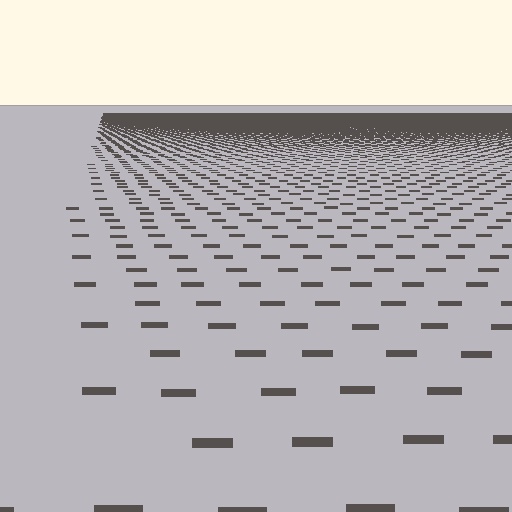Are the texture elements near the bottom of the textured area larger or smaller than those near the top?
Larger. Near the bottom, elements are closer to the viewer and appear at a bigger on-screen size.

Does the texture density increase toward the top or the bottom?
Density increases toward the top.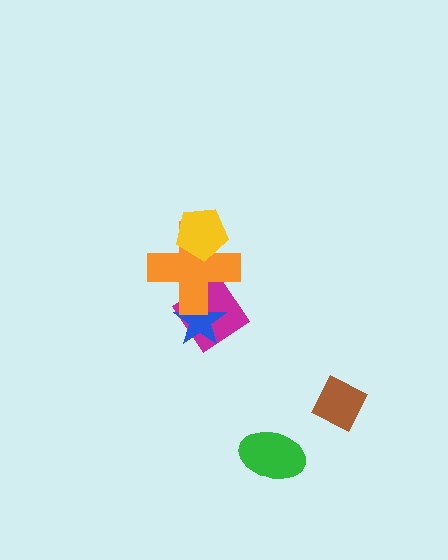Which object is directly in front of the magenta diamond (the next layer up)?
The blue star is directly in front of the magenta diamond.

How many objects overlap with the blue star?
2 objects overlap with the blue star.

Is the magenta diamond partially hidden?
Yes, it is partially covered by another shape.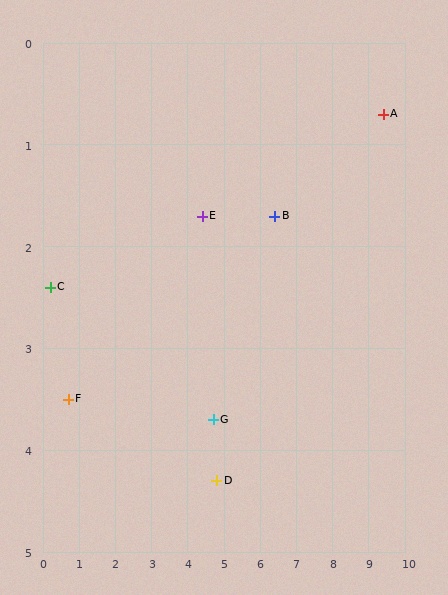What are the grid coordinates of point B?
Point B is at approximately (6.4, 1.7).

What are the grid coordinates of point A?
Point A is at approximately (9.4, 0.7).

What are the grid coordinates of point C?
Point C is at approximately (0.2, 2.4).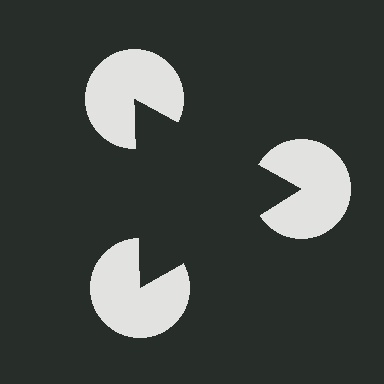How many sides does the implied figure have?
3 sides.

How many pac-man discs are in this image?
There are 3 — one at each vertex of the illusory triangle.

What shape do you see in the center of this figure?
An illusory triangle — its edges are inferred from the aligned wedge cuts in the pac-man discs, not physically drawn.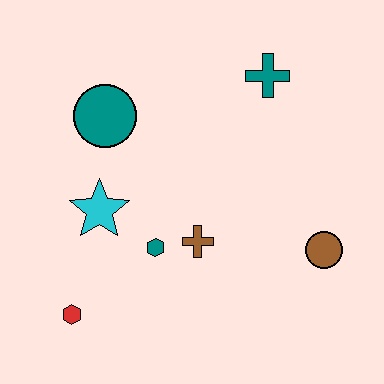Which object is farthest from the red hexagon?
The teal cross is farthest from the red hexagon.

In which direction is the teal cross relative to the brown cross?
The teal cross is above the brown cross.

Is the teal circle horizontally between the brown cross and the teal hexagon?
No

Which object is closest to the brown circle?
The brown cross is closest to the brown circle.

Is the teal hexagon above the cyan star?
No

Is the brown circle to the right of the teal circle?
Yes